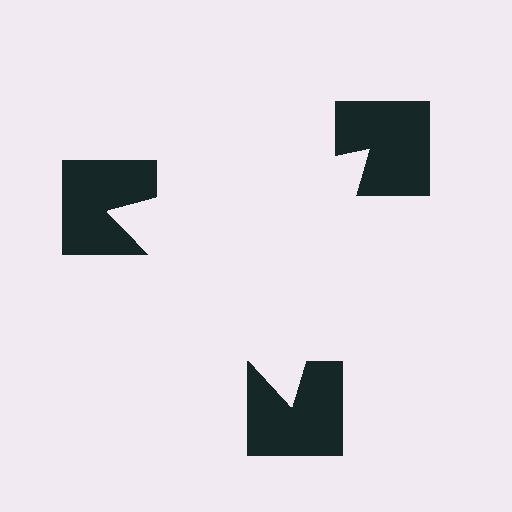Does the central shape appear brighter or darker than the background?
It typically appears slightly brighter than the background, even though no actual brightness change is drawn.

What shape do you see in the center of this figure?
An illusory triangle — its edges are inferred from the aligned wedge cuts in the notched squares, not physically drawn.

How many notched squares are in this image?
There are 3 — one at each vertex of the illusory triangle.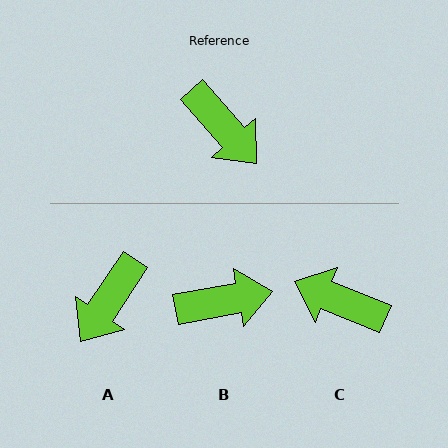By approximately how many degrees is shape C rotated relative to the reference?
Approximately 154 degrees clockwise.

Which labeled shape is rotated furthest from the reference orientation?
C, about 154 degrees away.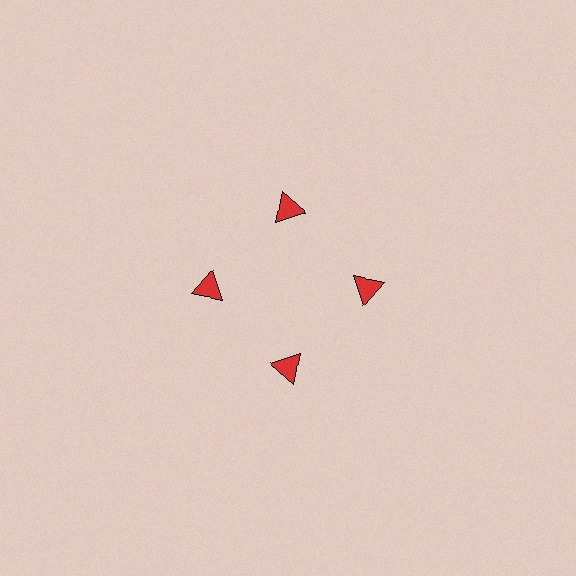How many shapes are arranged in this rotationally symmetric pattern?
There are 4 shapes, arranged in 4 groups of 1.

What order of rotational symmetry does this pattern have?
This pattern has 4-fold rotational symmetry.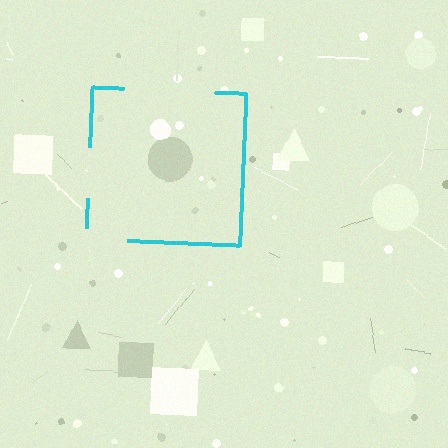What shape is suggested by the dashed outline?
The dashed outline suggests a square.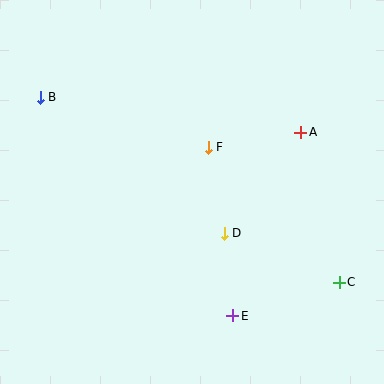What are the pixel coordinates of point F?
Point F is at (208, 147).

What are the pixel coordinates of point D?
Point D is at (224, 233).